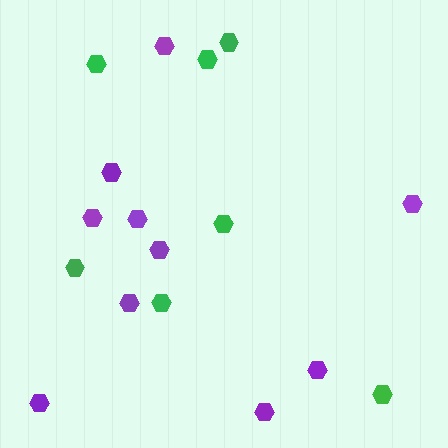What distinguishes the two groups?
There are 2 groups: one group of green hexagons (7) and one group of purple hexagons (10).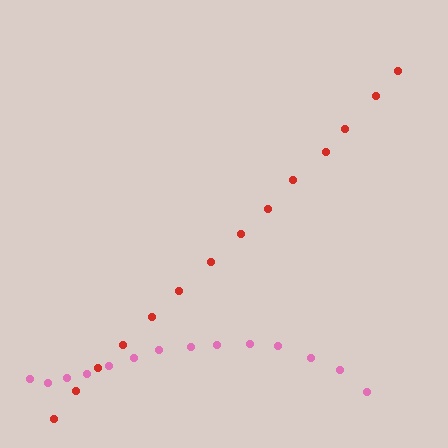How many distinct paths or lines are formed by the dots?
There are 2 distinct paths.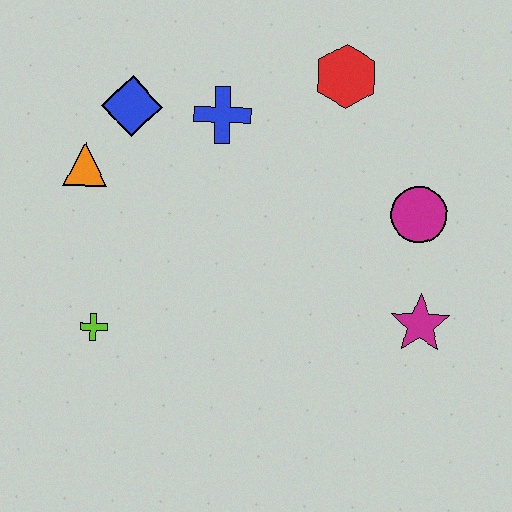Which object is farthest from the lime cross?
The red hexagon is farthest from the lime cross.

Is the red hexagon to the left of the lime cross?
No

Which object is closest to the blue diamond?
The orange triangle is closest to the blue diamond.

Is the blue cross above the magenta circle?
Yes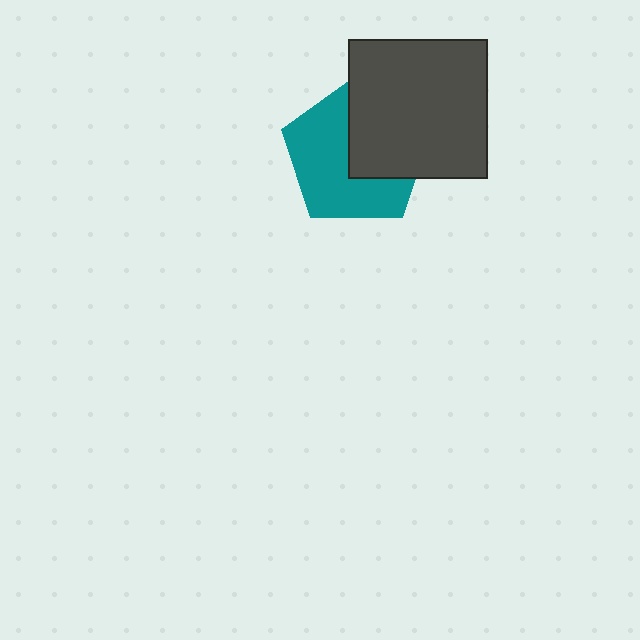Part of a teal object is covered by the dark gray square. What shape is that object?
It is a pentagon.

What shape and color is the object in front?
The object in front is a dark gray square.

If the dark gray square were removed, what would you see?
You would see the complete teal pentagon.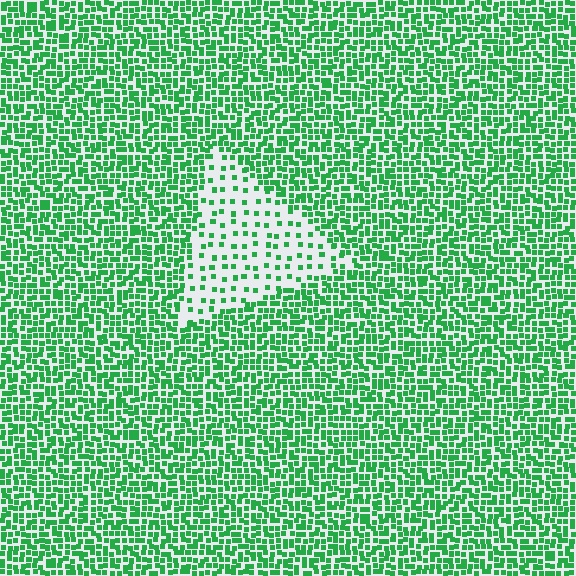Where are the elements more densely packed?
The elements are more densely packed outside the triangle boundary.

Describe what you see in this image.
The image contains small green elements arranged at two different densities. A triangle-shaped region is visible where the elements are less densely packed than the surrounding area.